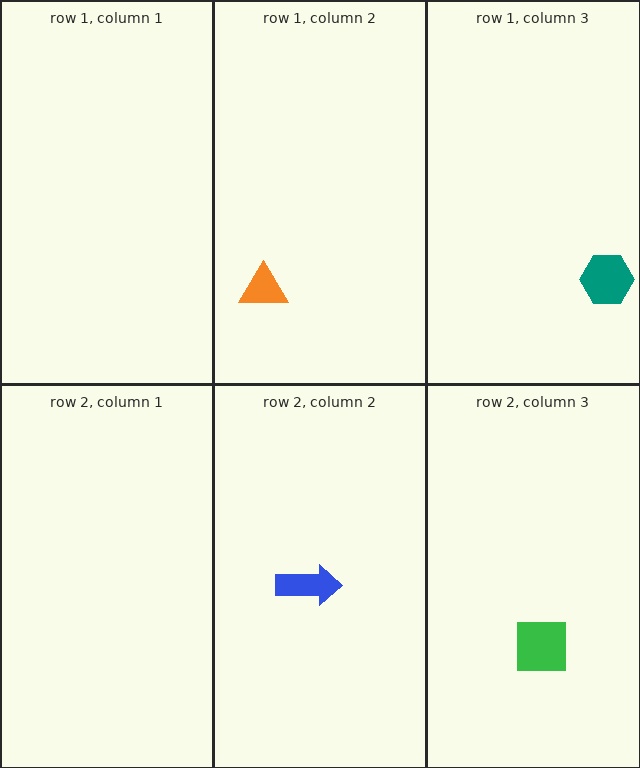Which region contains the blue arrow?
The row 2, column 2 region.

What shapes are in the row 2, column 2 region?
The blue arrow.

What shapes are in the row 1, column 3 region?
The teal hexagon.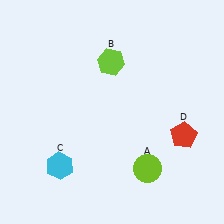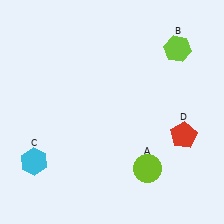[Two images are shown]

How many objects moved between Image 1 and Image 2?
2 objects moved between the two images.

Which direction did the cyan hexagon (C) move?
The cyan hexagon (C) moved left.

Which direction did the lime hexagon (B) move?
The lime hexagon (B) moved right.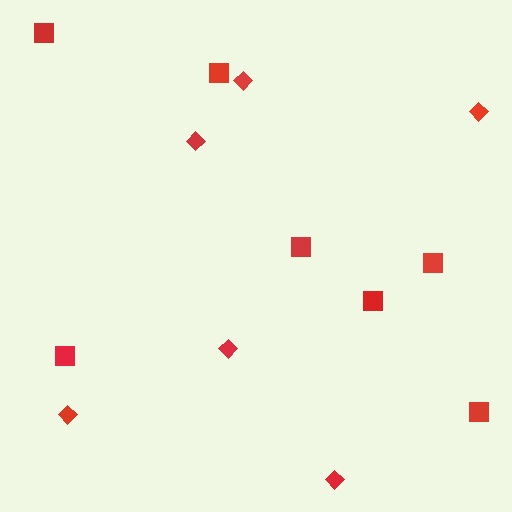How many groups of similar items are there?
There are 2 groups: one group of diamonds (6) and one group of squares (7).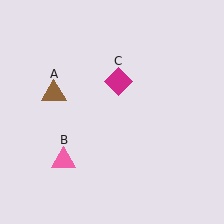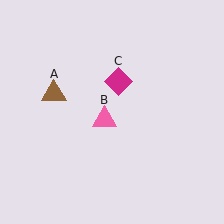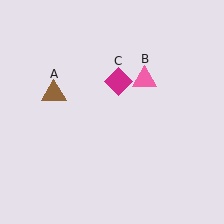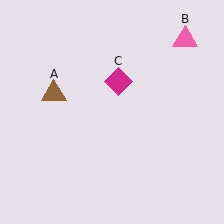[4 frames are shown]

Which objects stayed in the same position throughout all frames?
Brown triangle (object A) and magenta diamond (object C) remained stationary.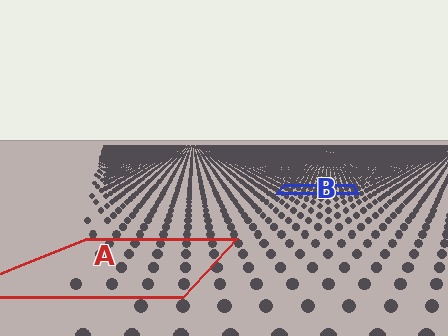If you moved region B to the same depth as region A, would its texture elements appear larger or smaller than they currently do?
They would appear larger. At a closer depth, the same texture elements are projected at a bigger on-screen size.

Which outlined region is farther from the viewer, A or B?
Region B is farther from the viewer — the texture elements inside it appear smaller and more densely packed.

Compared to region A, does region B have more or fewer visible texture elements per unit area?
Region B has more texture elements per unit area — they are packed more densely because it is farther away.